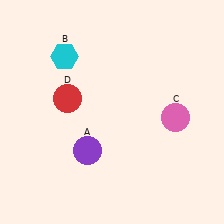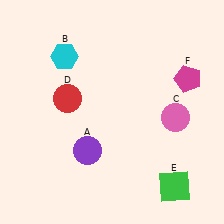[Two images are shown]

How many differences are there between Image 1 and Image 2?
There are 2 differences between the two images.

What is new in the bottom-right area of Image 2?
A green square (E) was added in the bottom-right area of Image 2.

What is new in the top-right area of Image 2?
A magenta pentagon (F) was added in the top-right area of Image 2.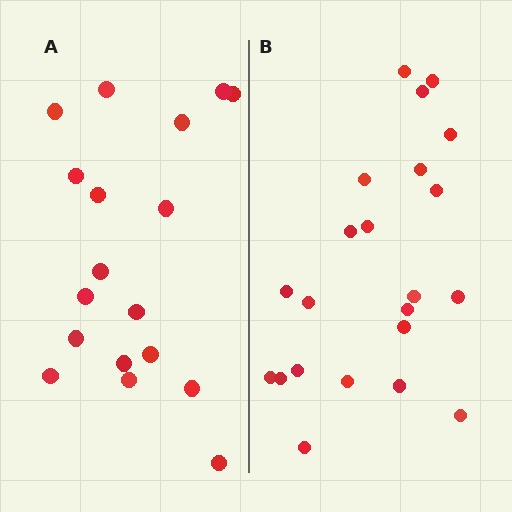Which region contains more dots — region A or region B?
Region B (the right region) has more dots.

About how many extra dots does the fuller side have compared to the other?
Region B has about 4 more dots than region A.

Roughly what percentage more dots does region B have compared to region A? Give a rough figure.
About 20% more.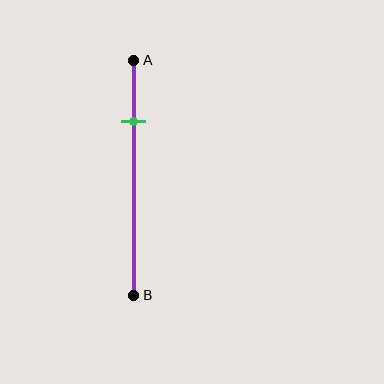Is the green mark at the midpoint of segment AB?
No, the mark is at about 25% from A, not at the 50% midpoint.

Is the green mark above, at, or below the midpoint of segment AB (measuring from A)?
The green mark is above the midpoint of segment AB.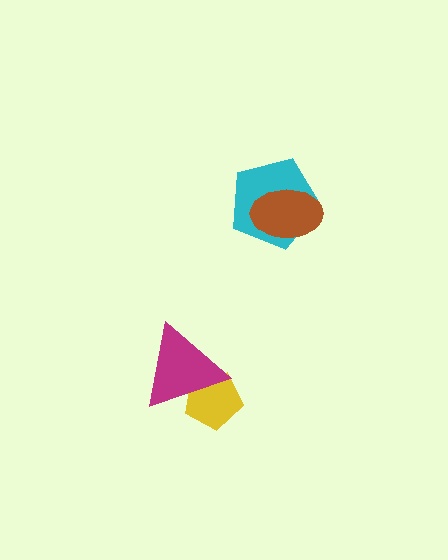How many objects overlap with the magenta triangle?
1 object overlaps with the magenta triangle.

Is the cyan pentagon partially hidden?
Yes, it is partially covered by another shape.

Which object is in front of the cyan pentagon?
The brown ellipse is in front of the cyan pentagon.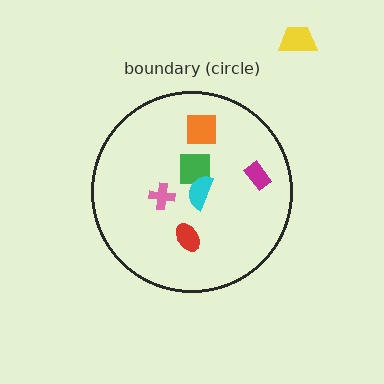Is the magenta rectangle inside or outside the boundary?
Inside.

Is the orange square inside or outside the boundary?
Inside.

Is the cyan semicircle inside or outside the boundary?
Inside.